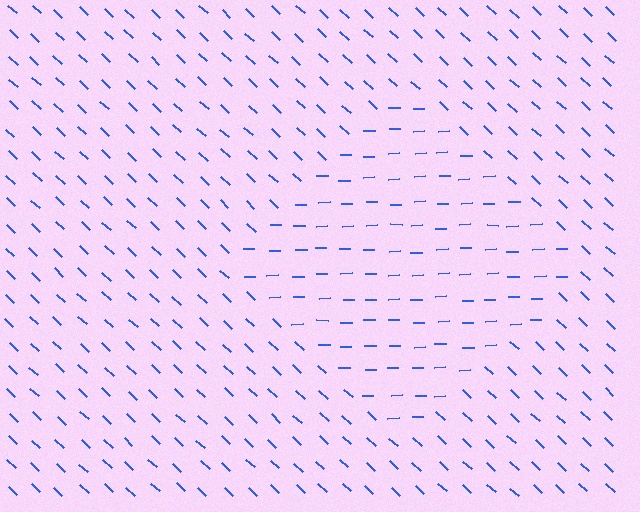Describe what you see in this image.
The image is filled with small blue line segments. A diamond region in the image has lines oriented differently from the surrounding lines, creating a visible texture boundary.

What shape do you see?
I see a diamond.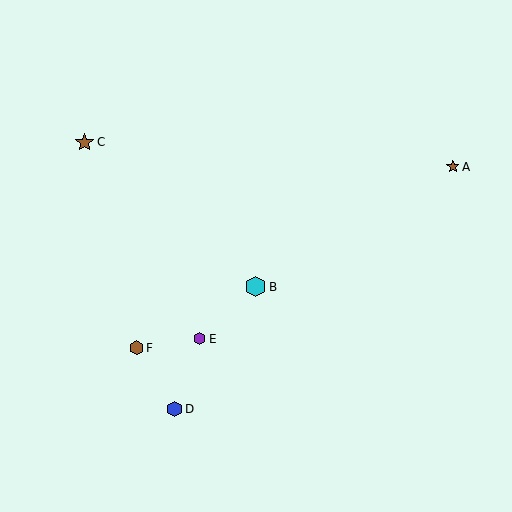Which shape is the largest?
The cyan hexagon (labeled B) is the largest.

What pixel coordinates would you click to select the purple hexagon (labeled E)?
Click at (200, 339) to select the purple hexagon E.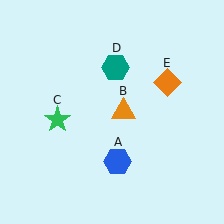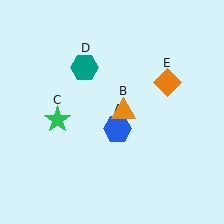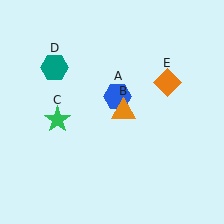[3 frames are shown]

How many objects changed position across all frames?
2 objects changed position: blue hexagon (object A), teal hexagon (object D).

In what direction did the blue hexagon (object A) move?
The blue hexagon (object A) moved up.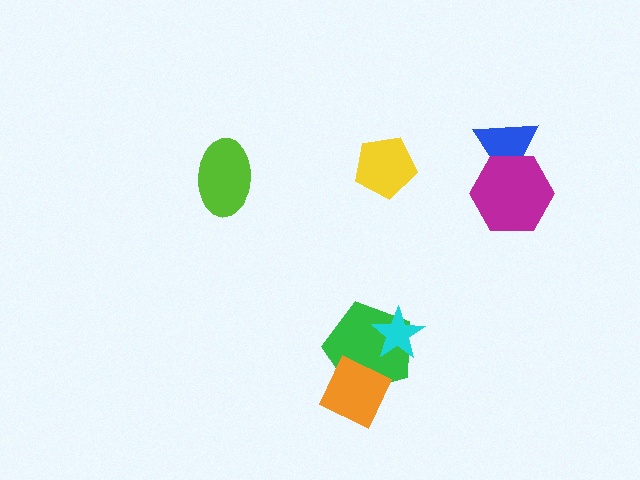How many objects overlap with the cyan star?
1 object overlaps with the cyan star.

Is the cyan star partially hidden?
No, no other shape covers it.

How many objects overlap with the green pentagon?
2 objects overlap with the green pentagon.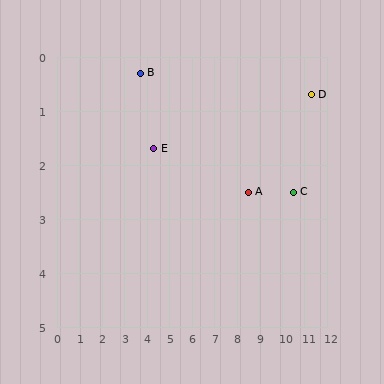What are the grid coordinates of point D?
Point D is at approximately (11.3, 0.7).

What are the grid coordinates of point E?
Point E is at approximately (4.3, 1.7).